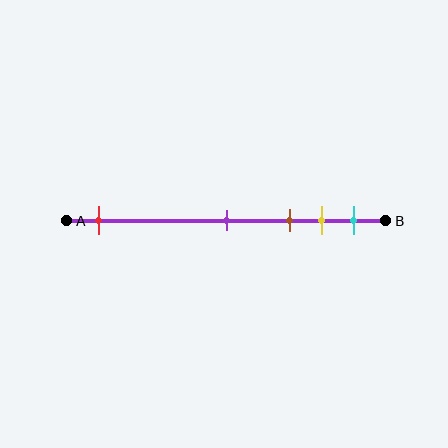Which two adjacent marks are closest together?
The yellow and cyan marks are the closest adjacent pair.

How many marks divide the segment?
There are 5 marks dividing the segment.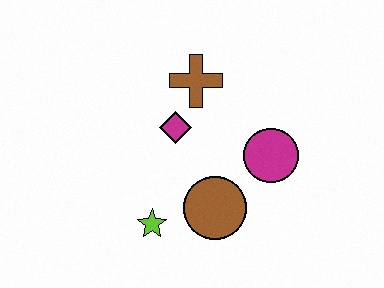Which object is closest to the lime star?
The brown circle is closest to the lime star.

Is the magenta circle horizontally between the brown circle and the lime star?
No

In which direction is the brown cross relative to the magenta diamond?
The brown cross is above the magenta diamond.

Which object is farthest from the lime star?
The brown cross is farthest from the lime star.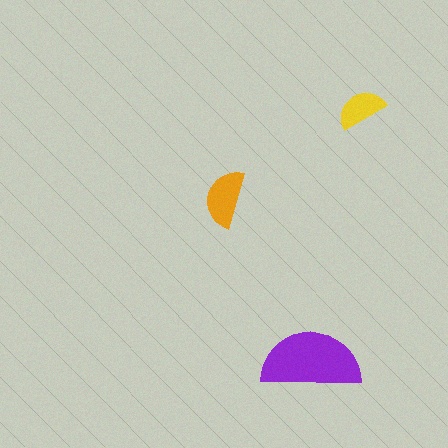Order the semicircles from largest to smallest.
the purple one, the orange one, the yellow one.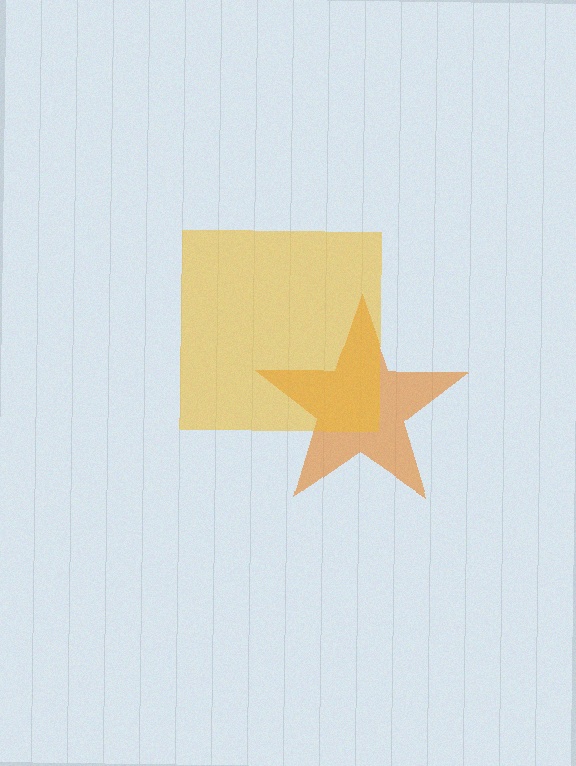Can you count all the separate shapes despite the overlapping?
Yes, there are 2 separate shapes.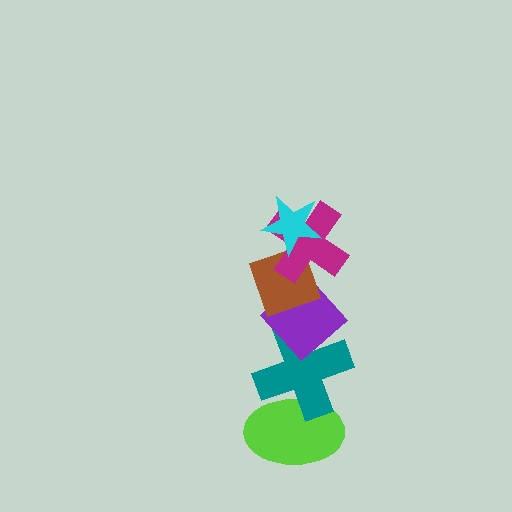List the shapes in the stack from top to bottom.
From top to bottom: the cyan star, the magenta cross, the brown diamond, the purple diamond, the teal cross, the lime ellipse.